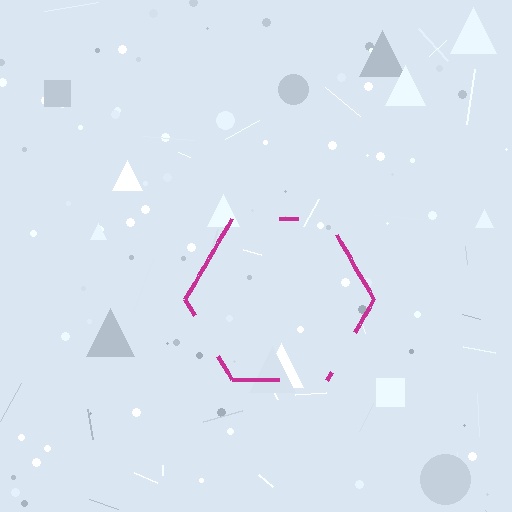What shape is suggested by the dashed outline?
The dashed outline suggests a hexagon.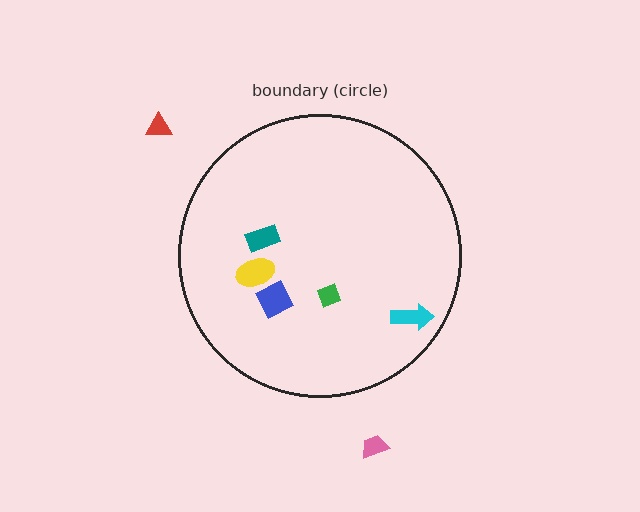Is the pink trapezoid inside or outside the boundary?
Outside.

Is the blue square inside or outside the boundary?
Inside.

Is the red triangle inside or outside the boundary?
Outside.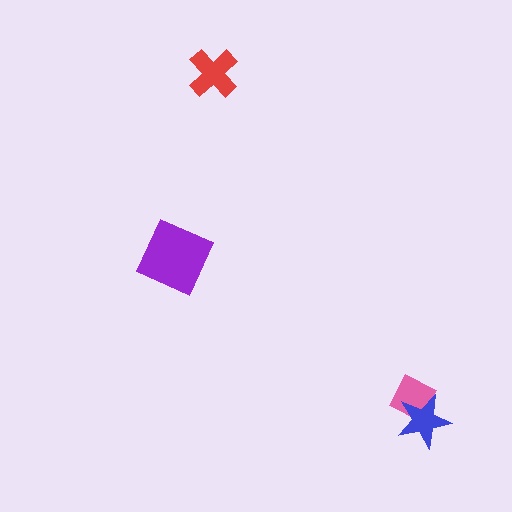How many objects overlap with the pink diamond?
1 object overlaps with the pink diamond.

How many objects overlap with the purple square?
0 objects overlap with the purple square.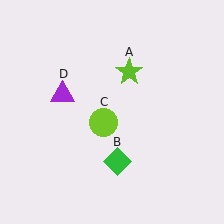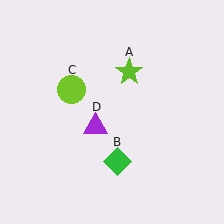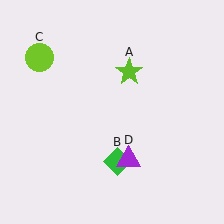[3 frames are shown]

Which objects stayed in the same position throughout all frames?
Lime star (object A) and green diamond (object B) remained stationary.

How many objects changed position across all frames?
2 objects changed position: lime circle (object C), purple triangle (object D).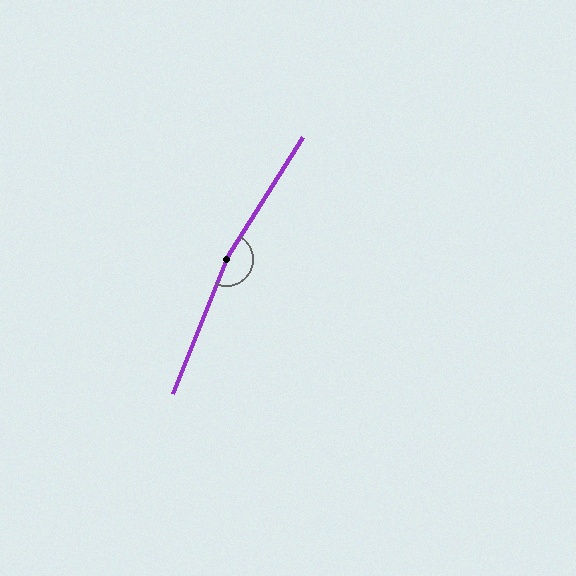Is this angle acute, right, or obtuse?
It is obtuse.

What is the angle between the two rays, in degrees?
Approximately 169 degrees.